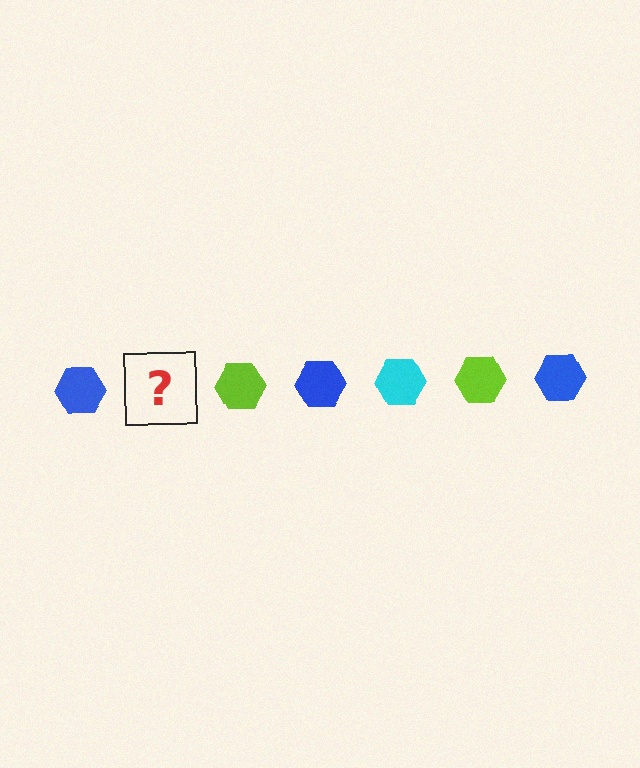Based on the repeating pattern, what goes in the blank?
The blank should be a cyan hexagon.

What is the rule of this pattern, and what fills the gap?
The rule is that the pattern cycles through blue, cyan, lime hexagons. The gap should be filled with a cyan hexagon.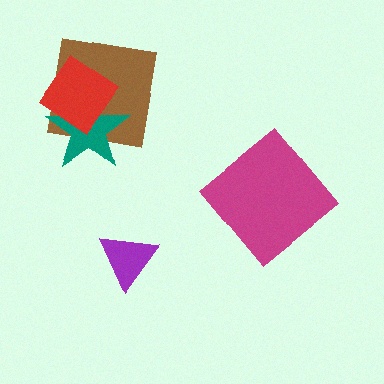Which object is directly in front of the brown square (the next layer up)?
The teal star is directly in front of the brown square.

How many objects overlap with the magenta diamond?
0 objects overlap with the magenta diamond.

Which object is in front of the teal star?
The red diamond is in front of the teal star.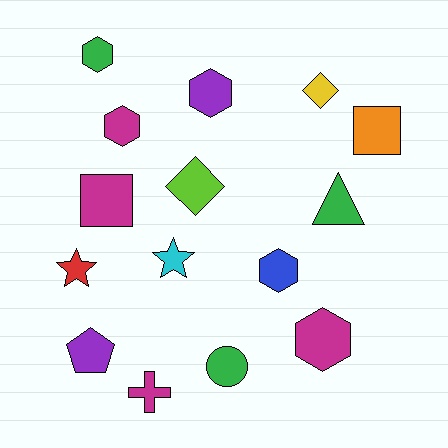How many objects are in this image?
There are 15 objects.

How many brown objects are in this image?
There are no brown objects.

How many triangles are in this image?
There is 1 triangle.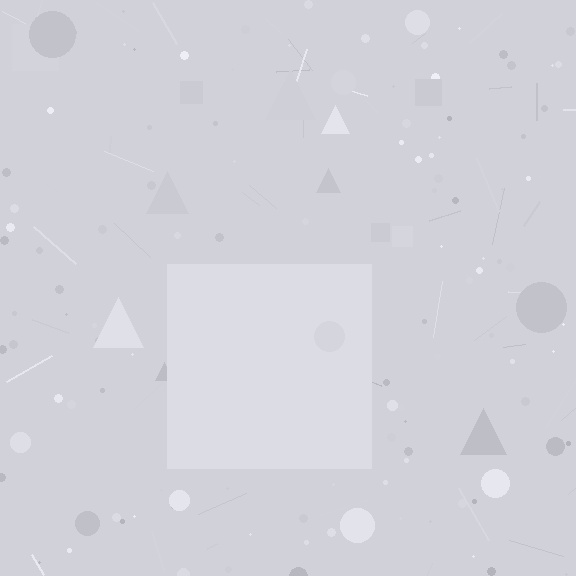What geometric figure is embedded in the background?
A square is embedded in the background.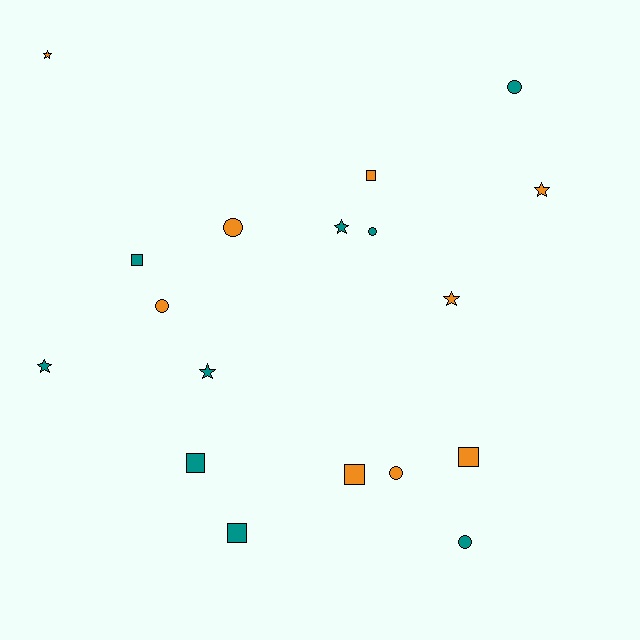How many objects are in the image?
There are 18 objects.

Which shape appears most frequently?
Circle, with 6 objects.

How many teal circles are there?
There are 3 teal circles.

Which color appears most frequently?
Orange, with 9 objects.